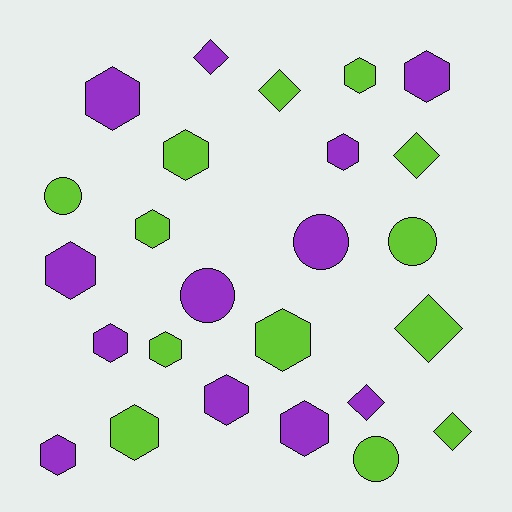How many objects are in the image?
There are 25 objects.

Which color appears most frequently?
Lime, with 13 objects.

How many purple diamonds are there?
There are 2 purple diamonds.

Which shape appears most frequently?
Hexagon, with 14 objects.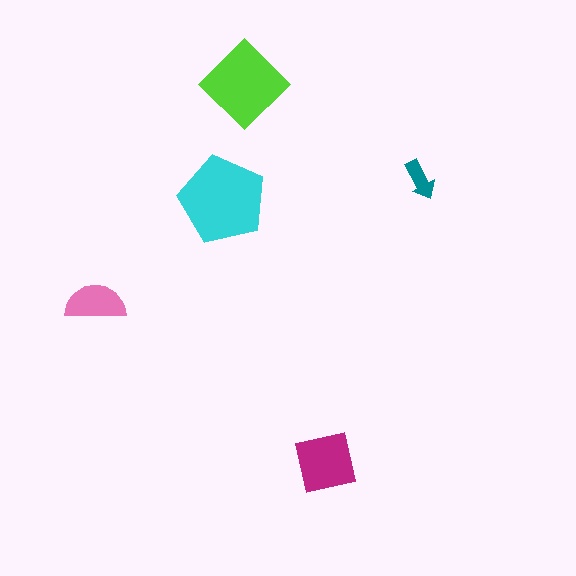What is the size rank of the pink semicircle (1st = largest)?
4th.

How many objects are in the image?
There are 5 objects in the image.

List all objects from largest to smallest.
The cyan pentagon, the lime diamond, the magenta square, the pink semicircle, the teal arrow.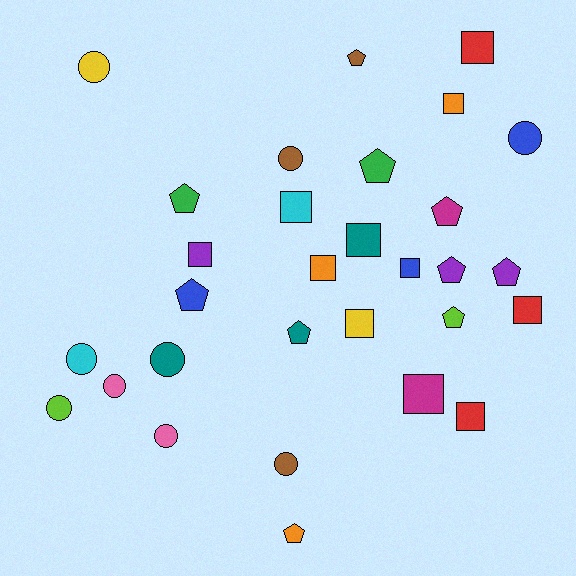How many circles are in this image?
There are 9 circles.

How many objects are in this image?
There are 30 objects.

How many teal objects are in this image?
There are 3 teal objects.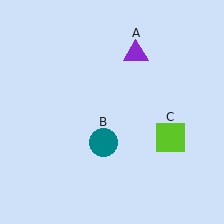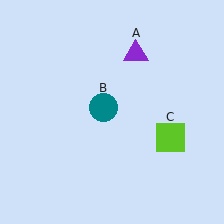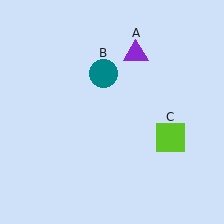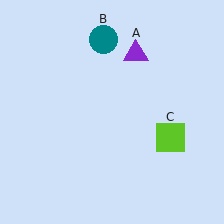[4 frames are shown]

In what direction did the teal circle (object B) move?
The teal circle (object B) moved up.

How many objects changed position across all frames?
1 object changed position: teal circle (object B).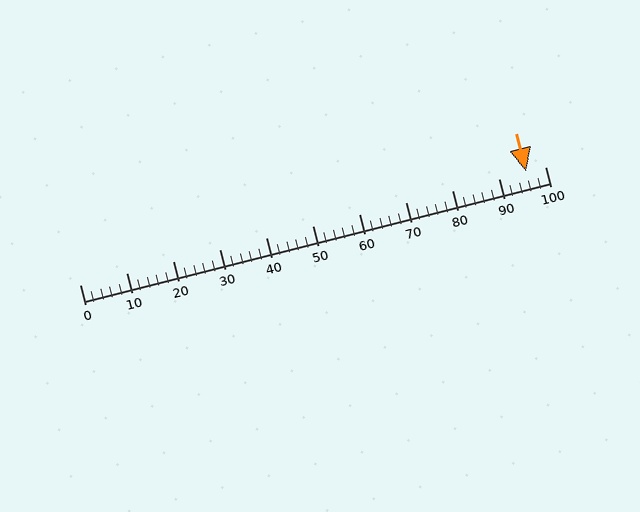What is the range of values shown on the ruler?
The ruler shows values from 0 to 100.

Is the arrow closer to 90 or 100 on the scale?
The arrow is closer to 100.